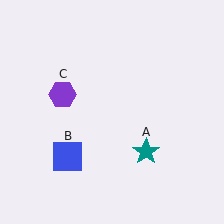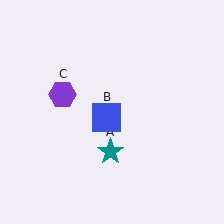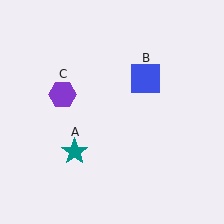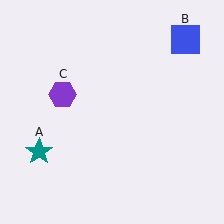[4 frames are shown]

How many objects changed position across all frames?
2 objects changed position: teal star (object A), blue square (object B).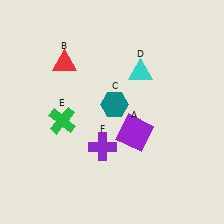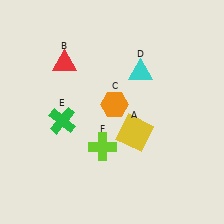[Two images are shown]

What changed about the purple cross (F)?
In Image 1, F is purple. In Image 2, it changed to lime.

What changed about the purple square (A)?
In Image 1, A is purple. In Image 2, it changed to yellow.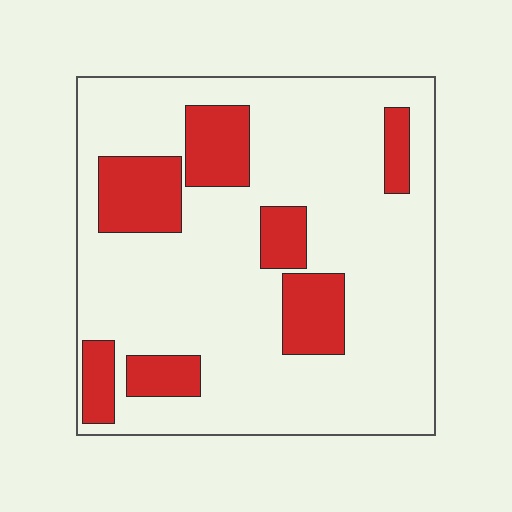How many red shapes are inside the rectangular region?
7.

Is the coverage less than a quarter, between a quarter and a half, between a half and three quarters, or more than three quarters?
Less than a quarter.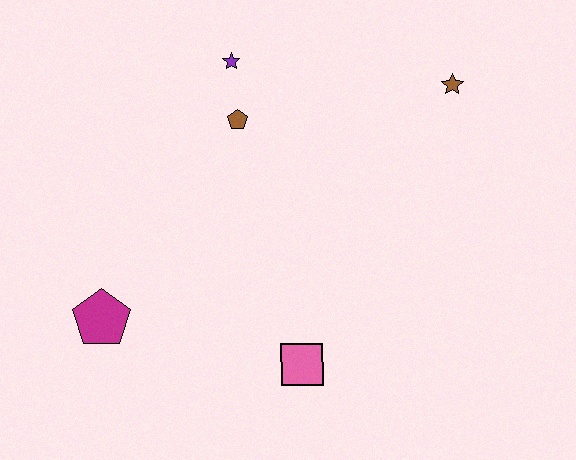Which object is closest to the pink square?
The magenta pentagon is closest to the pink square.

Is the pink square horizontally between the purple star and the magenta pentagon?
No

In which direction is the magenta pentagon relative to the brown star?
The magenta pentagon is to the left of the brown star.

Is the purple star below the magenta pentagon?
No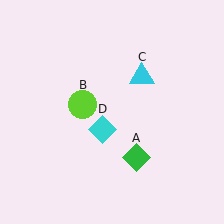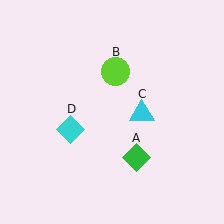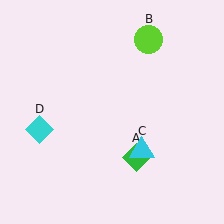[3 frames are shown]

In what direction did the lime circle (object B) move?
The lime circle (object B) moved up and to the right.